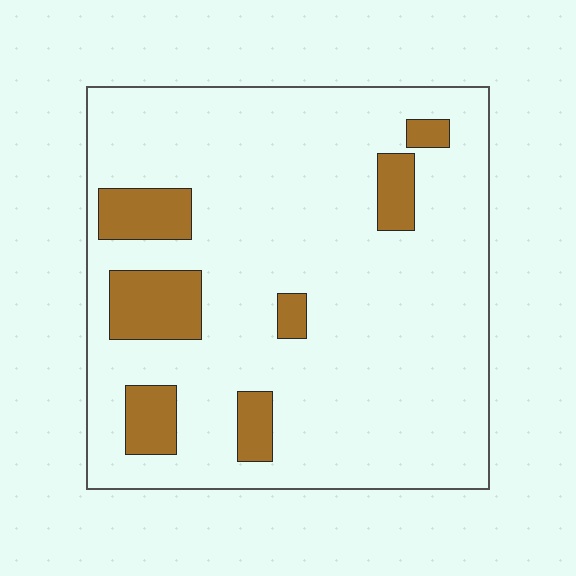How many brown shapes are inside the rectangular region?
7.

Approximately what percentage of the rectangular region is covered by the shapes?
Approximately 15%.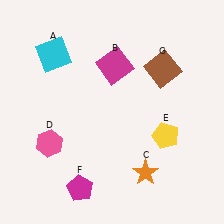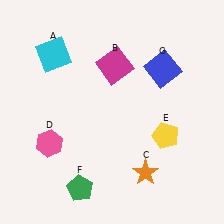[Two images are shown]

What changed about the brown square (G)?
In Image 1, G is brown. In Image 2, it changed to blue.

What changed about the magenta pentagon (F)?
In Image 1, F is magenta. In Image 2, it changed to green.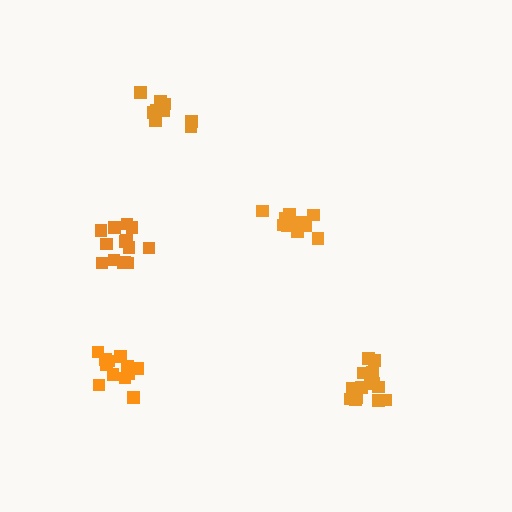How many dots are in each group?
Group 1: 13 dots, Group 2: 15 dots, Group 3: 12 dots, Group 4: 9 dots, Group 5: 14 dots (63 total).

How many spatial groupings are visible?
There are 5 spatial groupings.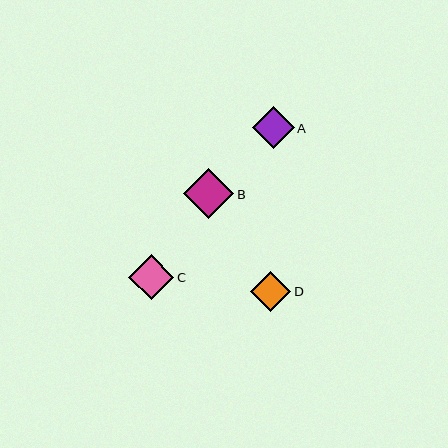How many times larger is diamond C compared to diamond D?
Diamond C is approximately 1.1 times the size of diamond D.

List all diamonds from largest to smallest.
From largest to smallest: B, C, A, D.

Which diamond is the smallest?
Diamond D is the smallest with a size of approximately 40 pixels.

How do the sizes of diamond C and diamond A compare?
Diamond C and diamond A are approximately the same size.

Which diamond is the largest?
Diamond B is the largest with a size of approximately 50 pixels.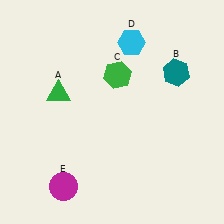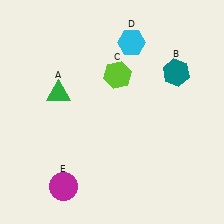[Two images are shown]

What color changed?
The hexagon (C) changed from green in Image 1 to lime in Image 2.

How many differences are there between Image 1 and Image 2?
There is 1 difference between the two images.